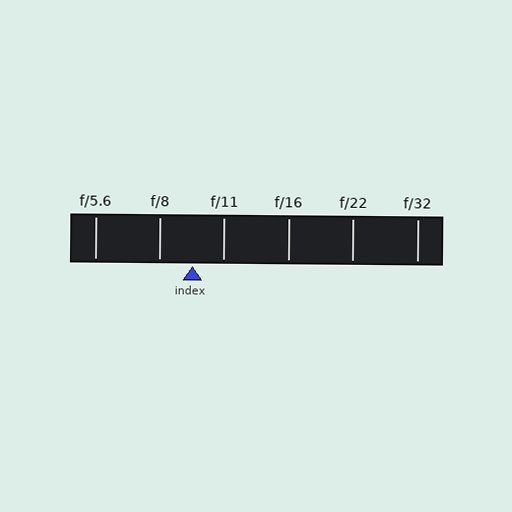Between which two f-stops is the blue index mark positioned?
The index mark is between f/8 and f/11.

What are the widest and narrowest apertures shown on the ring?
The widest aperture shown is f/5.6 and the narrowest is f/32.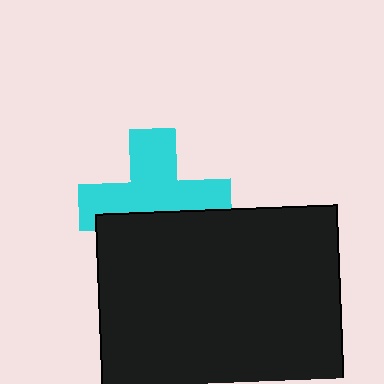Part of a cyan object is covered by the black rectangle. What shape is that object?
It is a cross.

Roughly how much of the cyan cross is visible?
About half of it is visible (roughly 60%).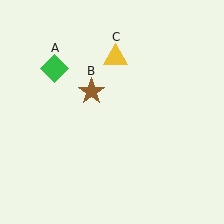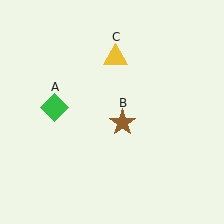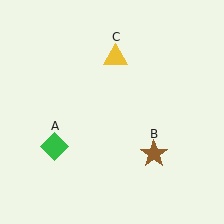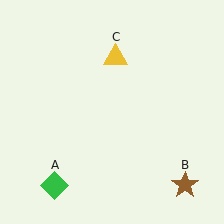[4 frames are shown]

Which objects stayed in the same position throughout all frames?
Yellow triangle (object C) remained stationary.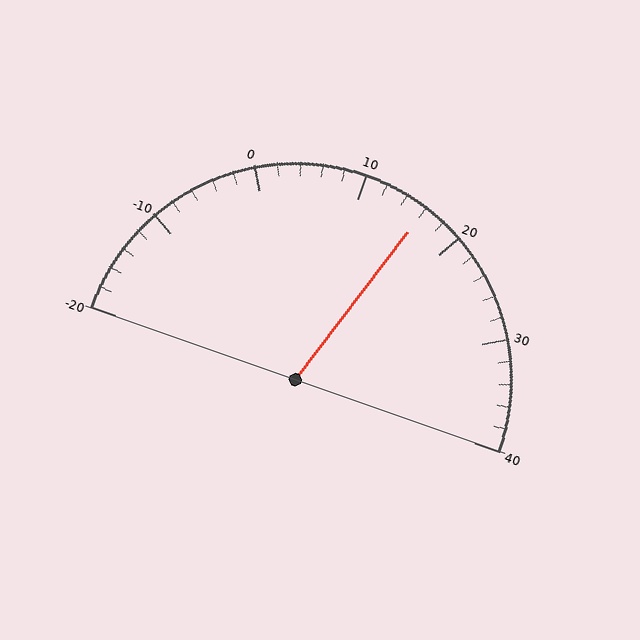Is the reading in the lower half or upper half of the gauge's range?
The reading is in the upper half of the range (-20 to 40).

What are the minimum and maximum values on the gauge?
The gauge ranges from -20 to 40.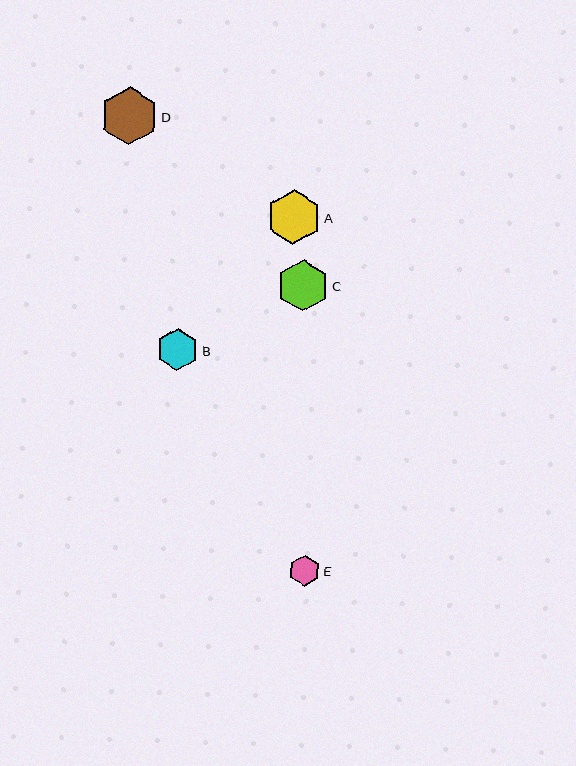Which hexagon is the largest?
Hexagon D is the largest with a size of approximately 58 pixels.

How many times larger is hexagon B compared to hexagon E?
Hexagon B is approximately 1.4 times the size of hexagon E.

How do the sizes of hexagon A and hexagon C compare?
Hexagon A and hexagon C are approximately the same size.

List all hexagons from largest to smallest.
From largest to smallest: D, A, C, B, E.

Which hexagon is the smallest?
Hexagon E is the smallest with a size of approximately 31 pixels.